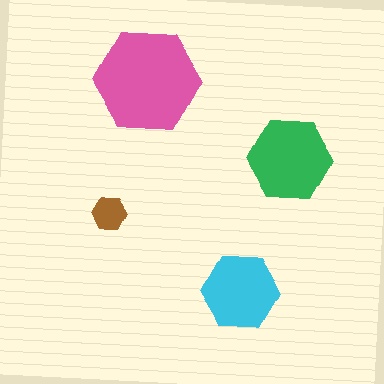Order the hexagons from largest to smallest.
the pink one, the green one, the cyan one, the brown one.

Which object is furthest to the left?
The brown hexagon is leftmost.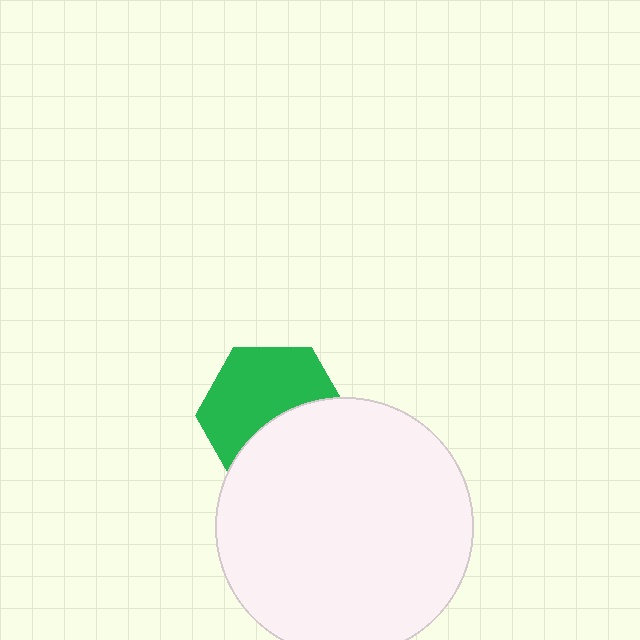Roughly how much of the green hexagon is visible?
About half of it is visible (roughly 58%).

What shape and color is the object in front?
The object in front is a white circle.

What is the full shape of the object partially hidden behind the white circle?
The partially hidden object is a green hexagon.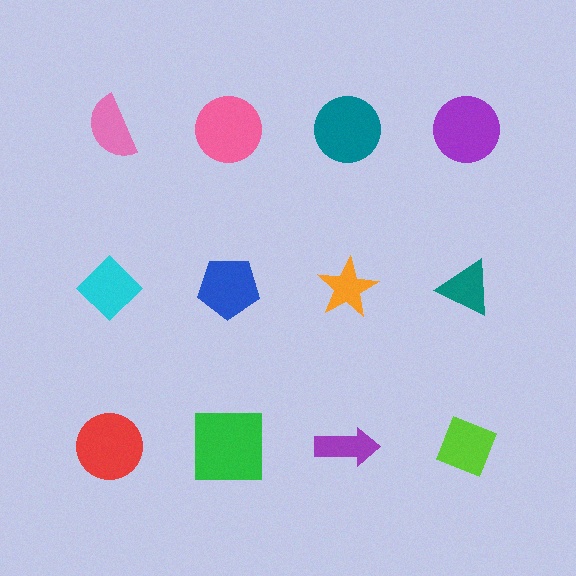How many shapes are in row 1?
4 shapes.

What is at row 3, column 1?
A red circle.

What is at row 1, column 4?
A purple circle.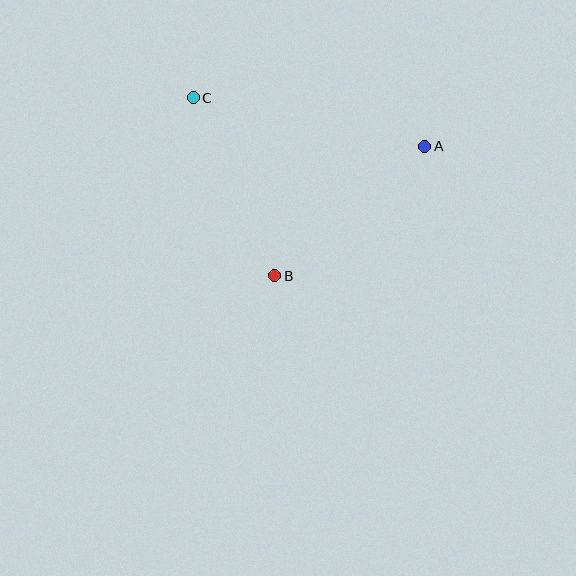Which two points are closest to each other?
Points B and C are closest to each other.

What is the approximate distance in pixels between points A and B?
The distance between A and B is approximately 198 pixels.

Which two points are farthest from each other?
Points A and C are farthest from each other.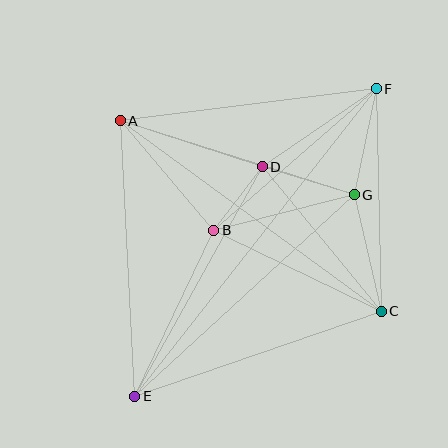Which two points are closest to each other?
Points B and D are closest to each other.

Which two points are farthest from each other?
Points E and F are farthest from each other.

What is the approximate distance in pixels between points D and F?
The distance between D and F is approximately 138 pixels.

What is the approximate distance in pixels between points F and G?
The distance between F and G is approximately 109 pixels.